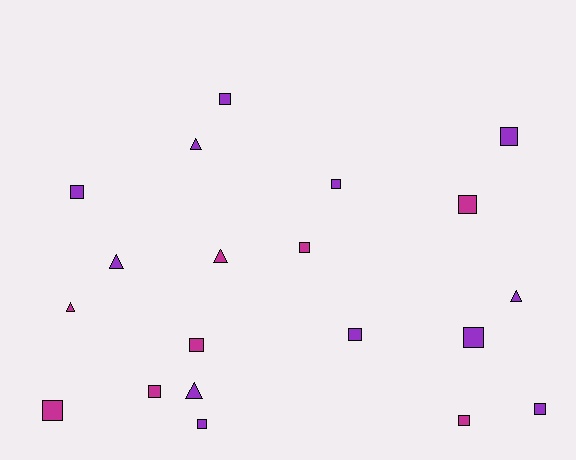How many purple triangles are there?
There are 4 purple triangles.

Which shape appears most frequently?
Square, with 14 objects.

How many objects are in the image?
There are 20 objects.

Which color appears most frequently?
Purple, with 12 objects.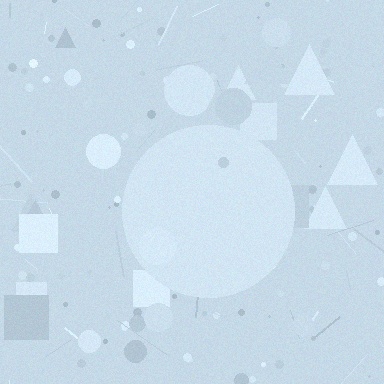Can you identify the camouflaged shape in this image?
The camouflaged shape is a circle.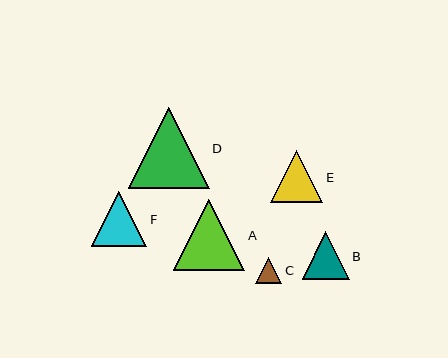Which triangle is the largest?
Triangle D is the largest with a size of approximately 81 pixels.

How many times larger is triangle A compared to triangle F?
Triangle A is approximately 1.3 times the size of triangle F.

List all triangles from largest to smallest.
From largest to smallest: D, A, F, E, B, C.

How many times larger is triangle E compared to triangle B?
Triangle E is approximately 1.1 times the size of triangle B.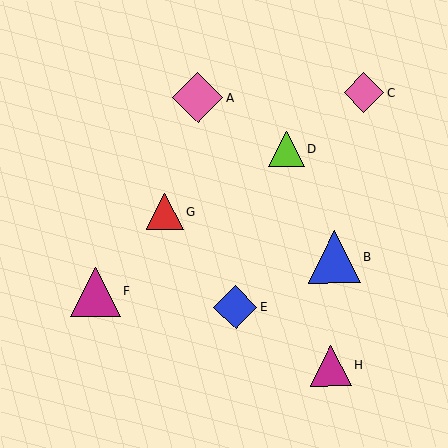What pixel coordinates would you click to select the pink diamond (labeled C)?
Click at (364, 93) to select the pink diamond C.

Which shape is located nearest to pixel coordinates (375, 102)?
The pink diamond (labeled C) at (364, 93) is nearest to that location.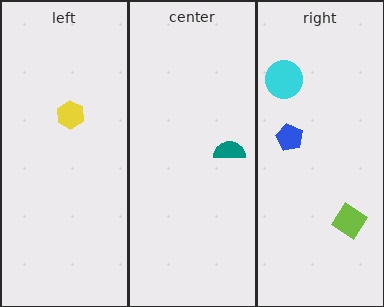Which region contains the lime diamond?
The right region.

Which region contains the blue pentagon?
The right region.